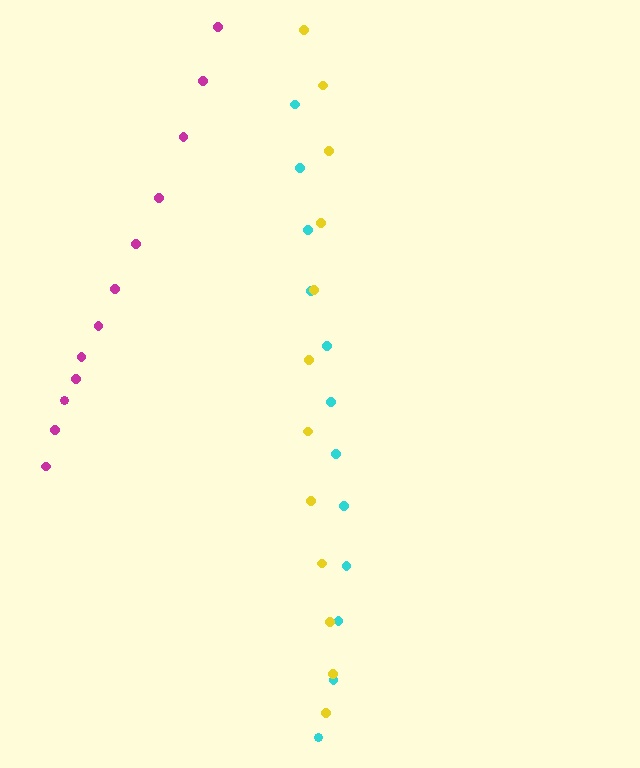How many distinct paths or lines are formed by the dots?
There are 3 distinct paths.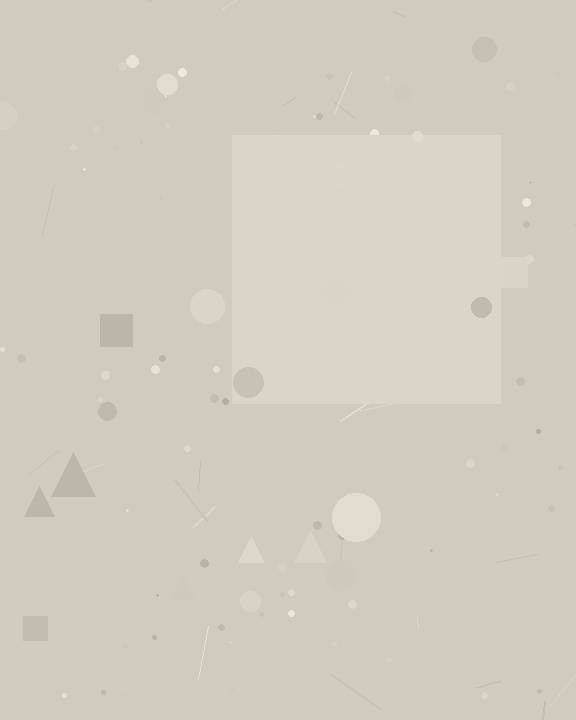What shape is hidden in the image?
A square is hidden in the image.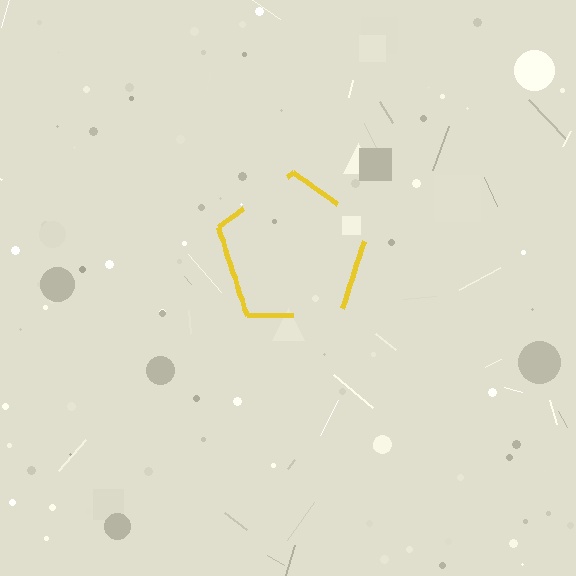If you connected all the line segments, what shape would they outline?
They would outline a pentagon.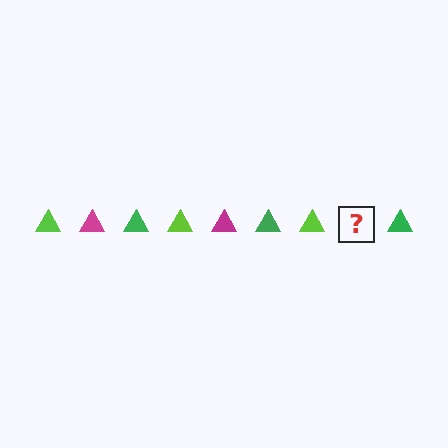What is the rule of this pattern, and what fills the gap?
The rule is that the pattern cycles through lime, magenta, green triangles. The gap should be filled with a magenta triangle.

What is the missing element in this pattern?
The missing element is a magenta triangle.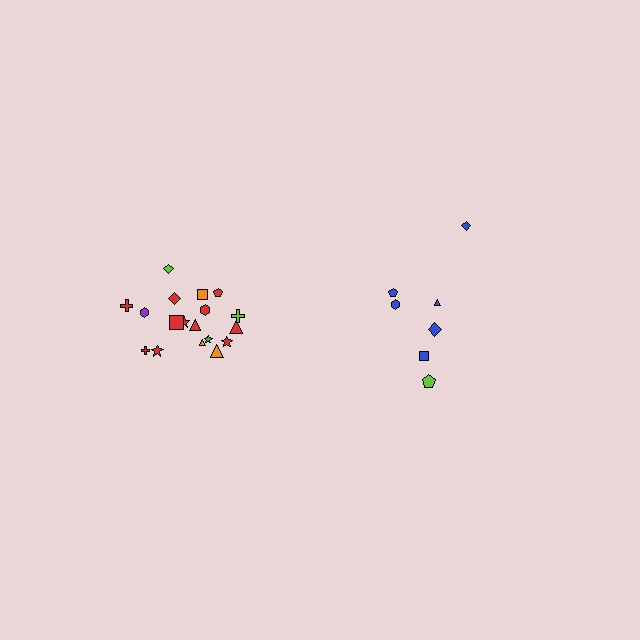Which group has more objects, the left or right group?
The left group.